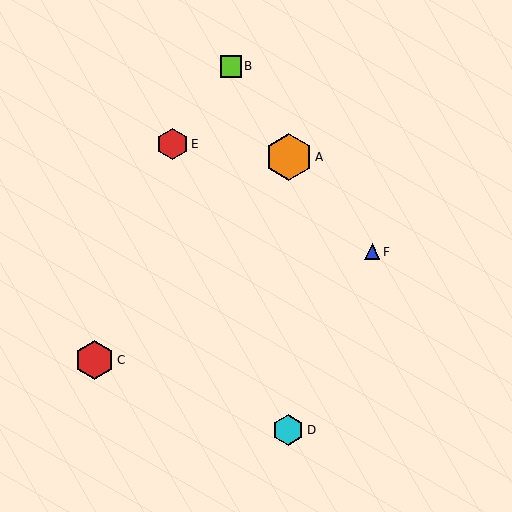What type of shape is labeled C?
Shape C is a red hexagon.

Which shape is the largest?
The orange hexagon (labeled A) is the largest.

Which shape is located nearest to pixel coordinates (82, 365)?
The red hexagon (labeled C) at (94, 360) is nearest to that location.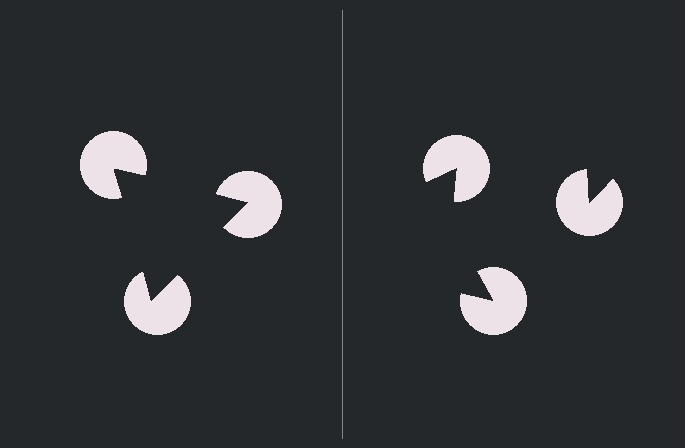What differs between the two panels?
The pac-man discs are positioned identically on both sides; only the wedge orientations differ. On the left they align to a triangle; on the right they are misaligned.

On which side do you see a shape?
An illusory triangle appears on the left side. On the right side the wedge cuts are rotated, so no coherent shape forms.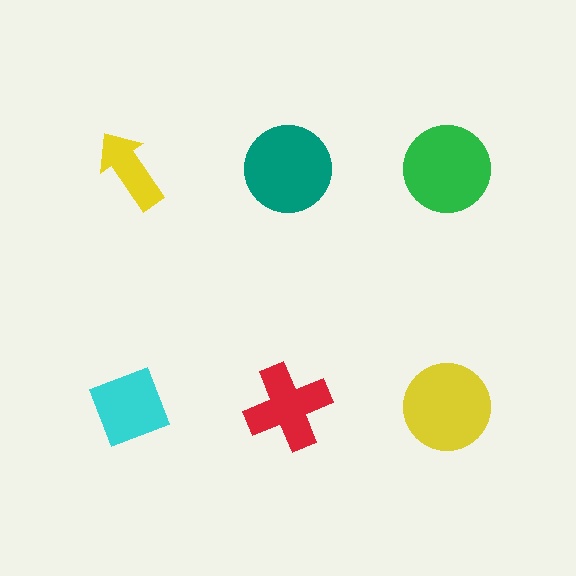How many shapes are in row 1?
3 shapes.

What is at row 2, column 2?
A red cross.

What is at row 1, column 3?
A green circle.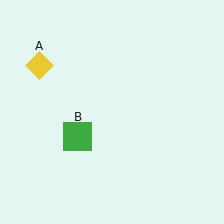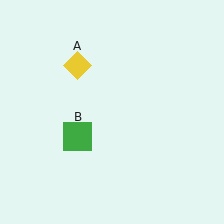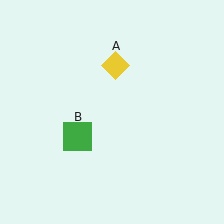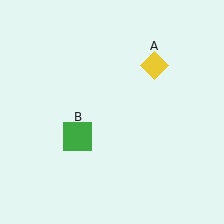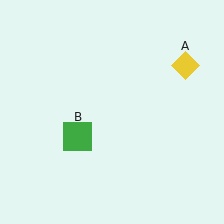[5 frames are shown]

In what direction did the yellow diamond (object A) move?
The yellow diamond (object A) moved right.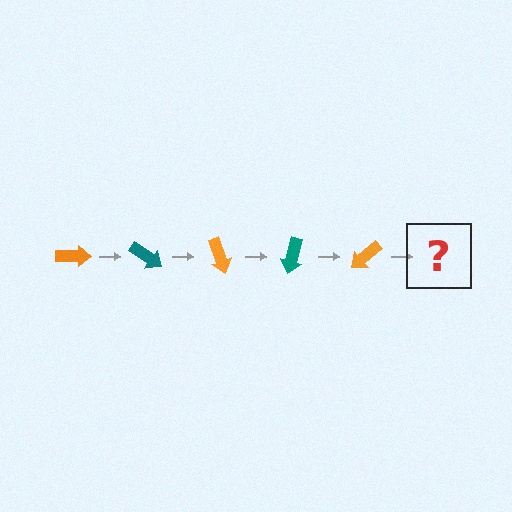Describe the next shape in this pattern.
It should be a teal arrow, rotated 175 degrees from the start.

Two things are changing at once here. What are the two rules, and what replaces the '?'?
The two rules are that it rotates 35 degrees each step and the color cycles through orange and teal. The '?' should be a teal arrow, rotated 175 degrees from the start.